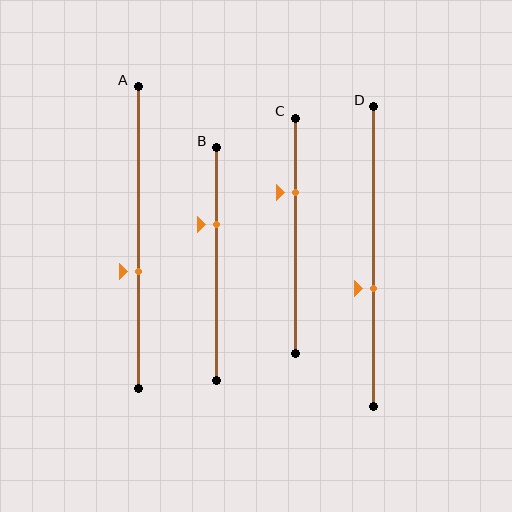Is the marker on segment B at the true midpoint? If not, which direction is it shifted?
No, the marker on segment B is shifted upward by about 17% of the segment length.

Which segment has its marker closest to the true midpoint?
Segment D has its marker closest to the true midpoint.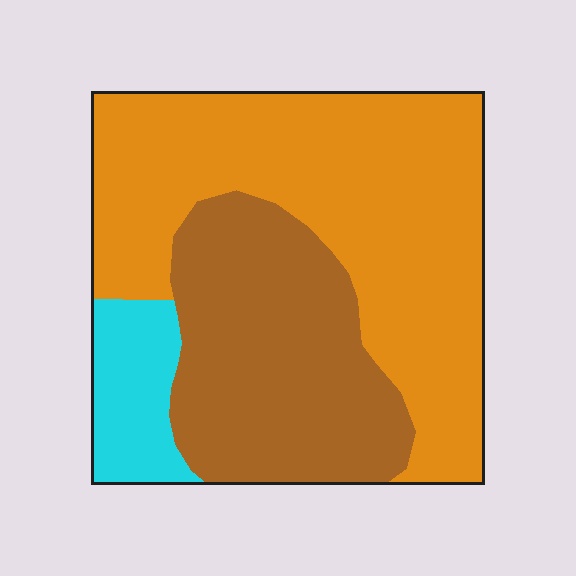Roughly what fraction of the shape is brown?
Brown covers 35% of the shape.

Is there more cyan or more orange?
Orange.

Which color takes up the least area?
Cyan, at roughly 10%.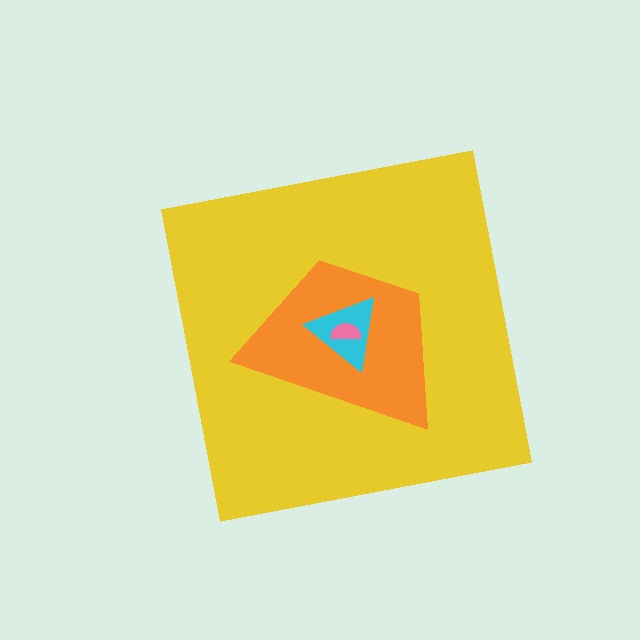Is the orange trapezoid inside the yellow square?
Yes.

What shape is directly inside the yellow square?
The orange trapezoid.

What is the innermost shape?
The pink semicircle.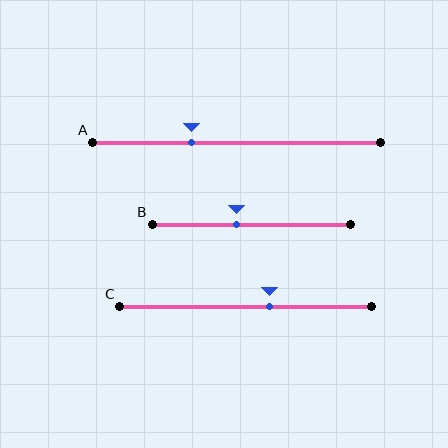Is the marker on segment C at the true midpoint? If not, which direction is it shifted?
No, the marker on segment C is shifted to the right by about 9% of the segment length.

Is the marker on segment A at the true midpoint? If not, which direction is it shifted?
No, the marker on segment A is shifted to the left by about 16% of the segment length.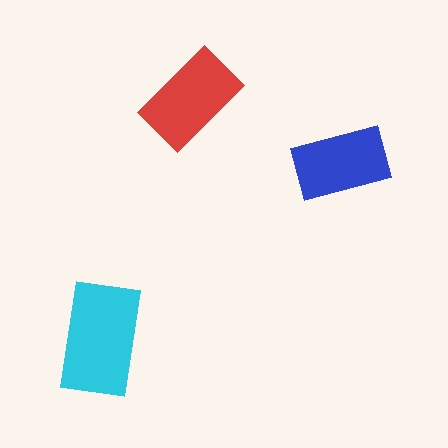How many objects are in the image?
There are 3 objects in the image.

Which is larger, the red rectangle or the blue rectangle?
The red one.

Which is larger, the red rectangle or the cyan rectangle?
The cyan one.